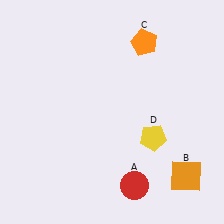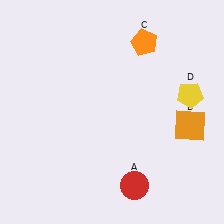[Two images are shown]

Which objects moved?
The objects that moved are: the orange square (B), the yellow pentagon (D).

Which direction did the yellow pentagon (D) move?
The yellow pentagon (D) moved up.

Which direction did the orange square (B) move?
The orange square (B) moved up.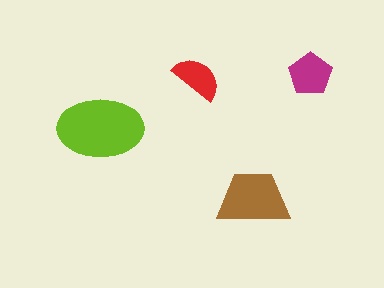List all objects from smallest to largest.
The red semicircle, the magenta pentagon, the brown trapezoid, the lime ellipse.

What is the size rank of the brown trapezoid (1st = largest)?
2nd.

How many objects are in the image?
There are 4 objects in the image.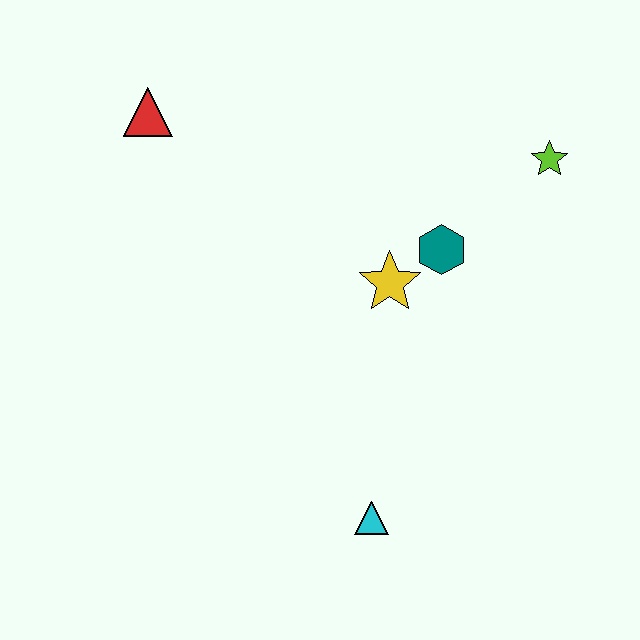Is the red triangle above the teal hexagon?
Yes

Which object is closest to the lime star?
The teal hexagon is closest to the lime star.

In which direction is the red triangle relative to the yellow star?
The red triangle is to the left of the yellow star.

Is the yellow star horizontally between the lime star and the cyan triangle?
Yes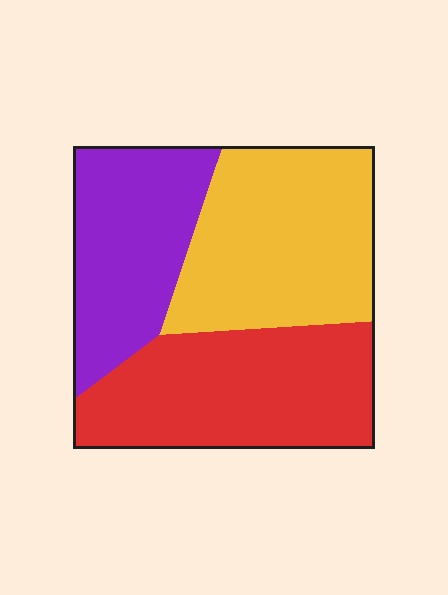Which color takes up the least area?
Purple, at roughly 25%.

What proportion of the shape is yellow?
Yellow covers roughly 35% of the shape.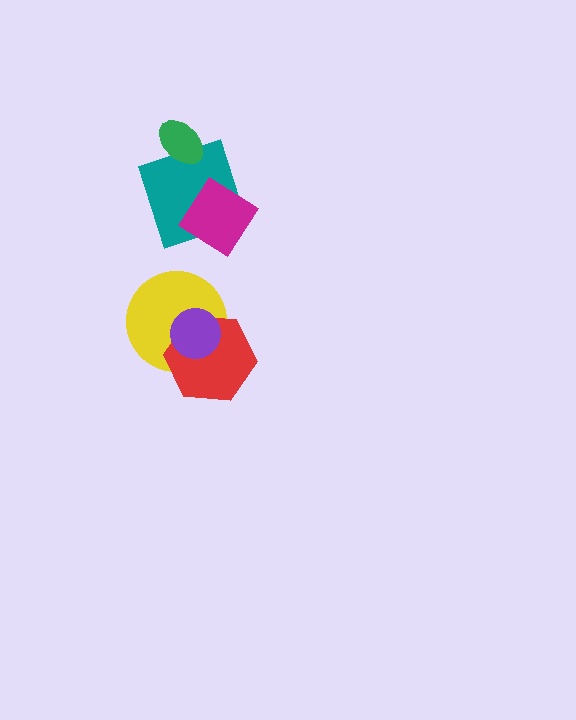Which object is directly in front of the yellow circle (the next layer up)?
The red hexagon is directly in front of the yellow circle.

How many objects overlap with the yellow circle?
2 objects overlap with the yellow circle.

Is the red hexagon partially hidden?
Yes, it is partially covered by another shape.